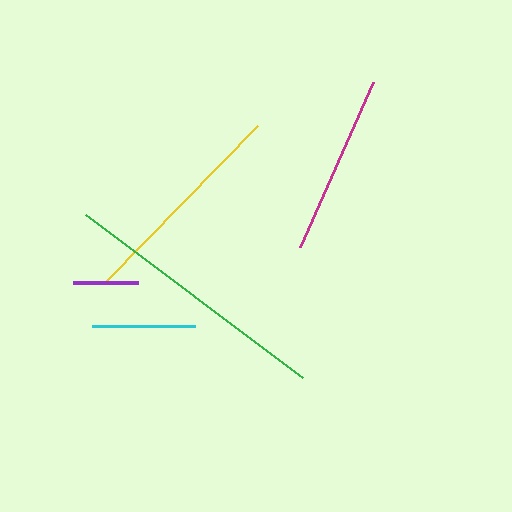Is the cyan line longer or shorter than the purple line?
The cyan line is longer than the purple line.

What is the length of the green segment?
The green segment is approximately 272 pixels long.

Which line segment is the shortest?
The purple line is the shortest at approximately 64 pixels.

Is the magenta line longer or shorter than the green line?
The green line is longer than the magenta line.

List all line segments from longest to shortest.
From longest to shortest: green, yellow, magenta, cyan, purple.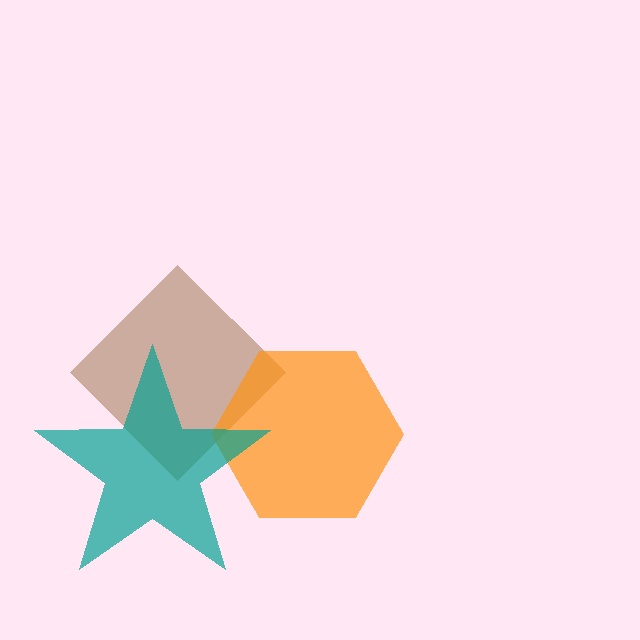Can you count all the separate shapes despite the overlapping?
Yes, there are 3 separate shapes.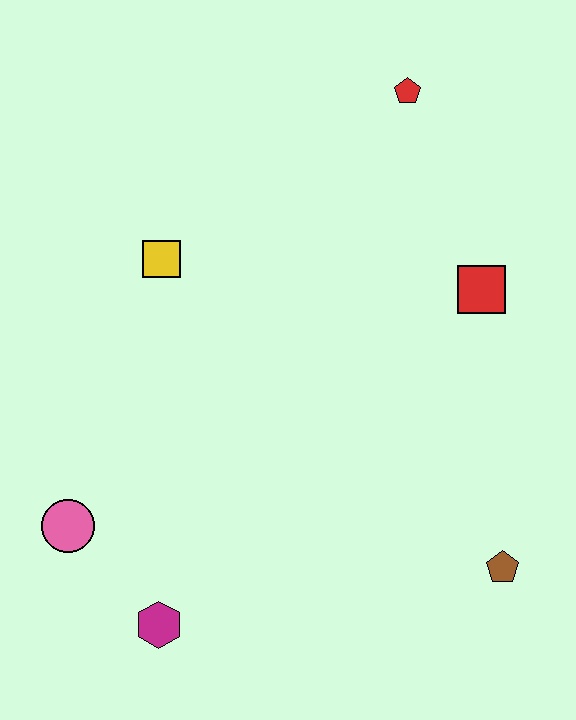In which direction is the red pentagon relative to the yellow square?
The red pentagon is to the right of the yellow square.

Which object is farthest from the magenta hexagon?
The red pentagon is farthest from the magenta hexagon.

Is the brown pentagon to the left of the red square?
No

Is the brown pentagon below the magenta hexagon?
No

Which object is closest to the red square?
The red pentagon is closest to the red square.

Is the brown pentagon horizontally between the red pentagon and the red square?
No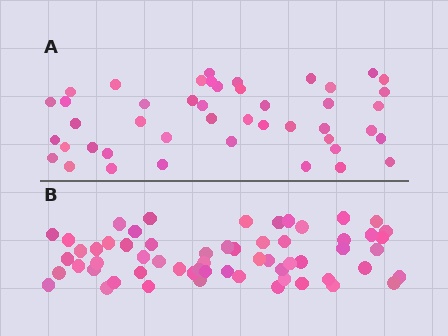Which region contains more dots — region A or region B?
Region B (the bottom region) has more dots.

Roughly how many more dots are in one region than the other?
Region B has approximately 15 more dots than region A.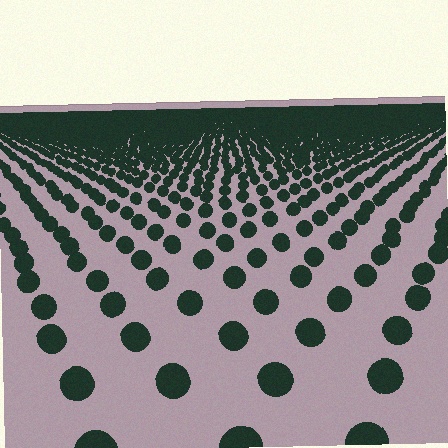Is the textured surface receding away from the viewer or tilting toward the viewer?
The surface is receding away from the viewer. Texture elements get smaller and denser toward the top.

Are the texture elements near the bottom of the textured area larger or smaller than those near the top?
Larger. Near the bottom, elements are closer to the viewer and appear at a bigger on-screen size.